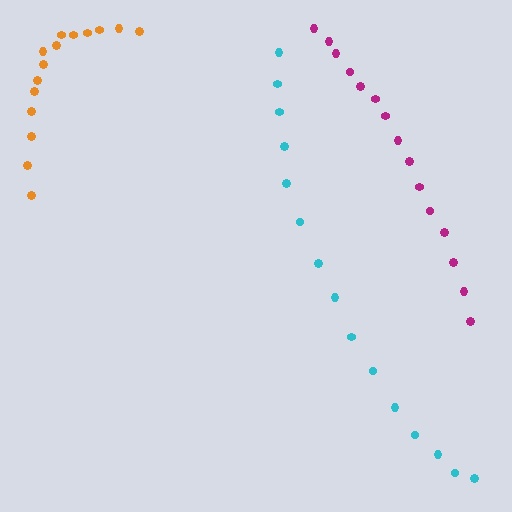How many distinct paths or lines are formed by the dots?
There are 3 distinct paths.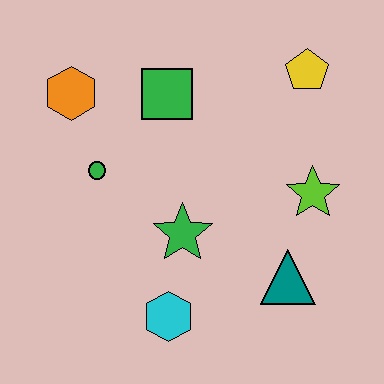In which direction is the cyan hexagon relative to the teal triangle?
The cyan hexagon is to the left of the teal triangle.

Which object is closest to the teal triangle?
The lime star is closest to the teal triangle.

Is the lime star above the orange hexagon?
No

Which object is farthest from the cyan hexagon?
The yellow pentagon is farthest from the cyan hexagon.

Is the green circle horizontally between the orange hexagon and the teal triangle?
Yes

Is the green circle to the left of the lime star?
Yes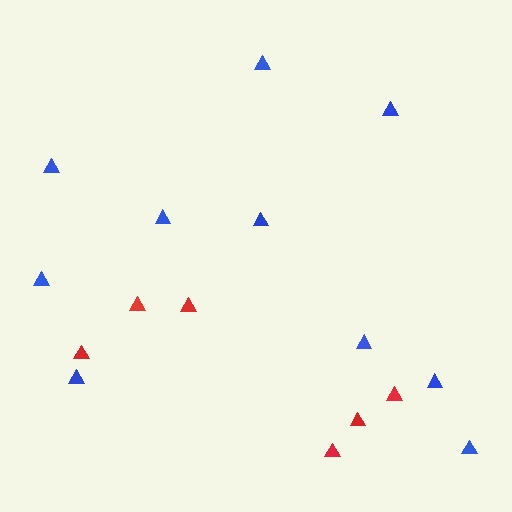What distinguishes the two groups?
There are 2 groups: one group of red triangles (6) and one group of blue triangles (10).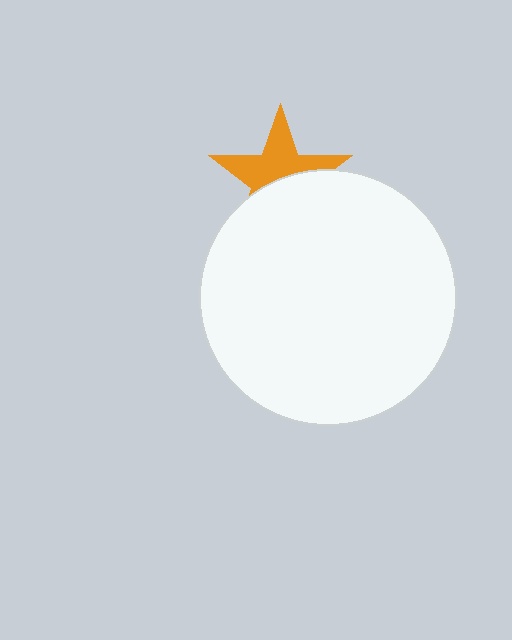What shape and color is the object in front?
The object in front is a white circle.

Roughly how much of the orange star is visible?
About half of it is visible (roughly 53%).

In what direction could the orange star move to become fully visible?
The orange star could move up. That would shift it out from behind the white circle entirely.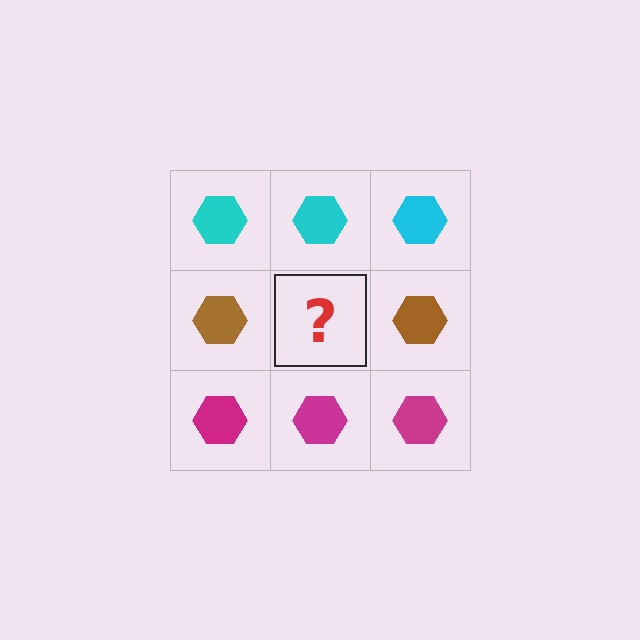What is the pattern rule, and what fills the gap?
The rule is that each row has a consistent color. The gap should be filled with a brown hexagon.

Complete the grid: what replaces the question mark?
The question mark should be replaced with a brown hexagon.